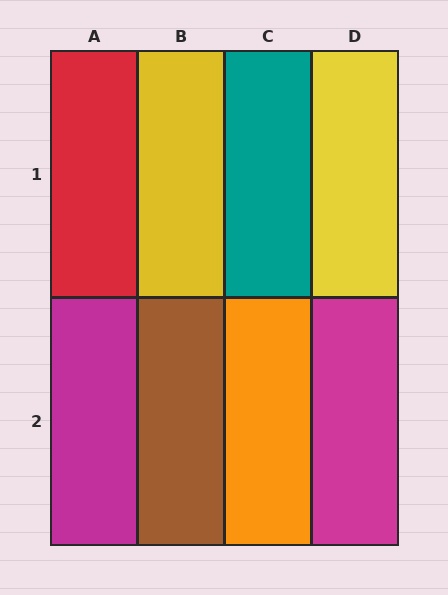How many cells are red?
1 cell is red.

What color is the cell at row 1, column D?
Yellow.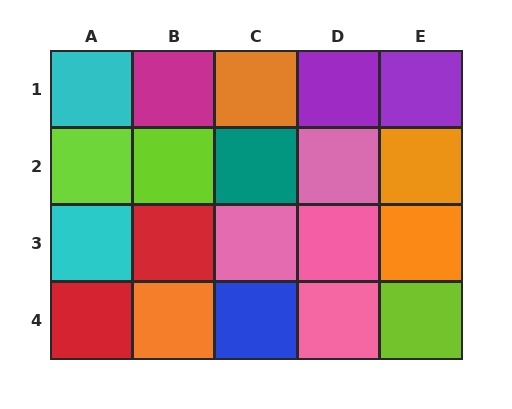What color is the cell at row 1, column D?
Purple.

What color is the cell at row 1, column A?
Cyan.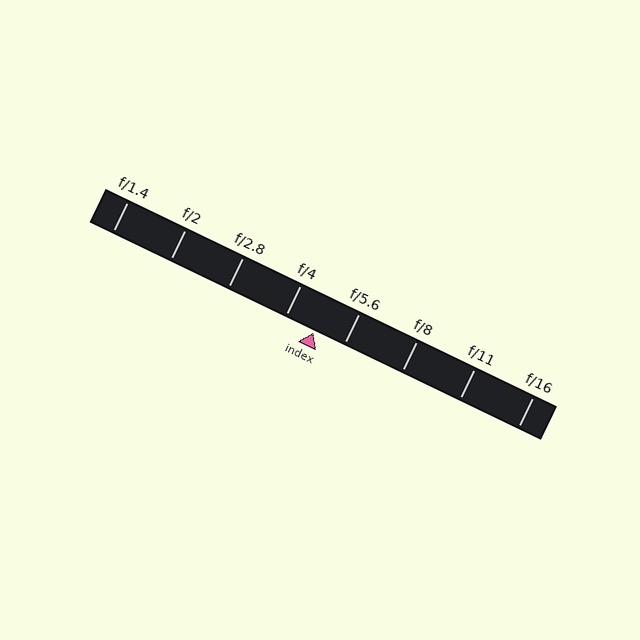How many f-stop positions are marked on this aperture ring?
There are 8 f-stop positions marked.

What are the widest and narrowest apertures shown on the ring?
The widest aperture shown is f/1.4 and the narrowest is f/16.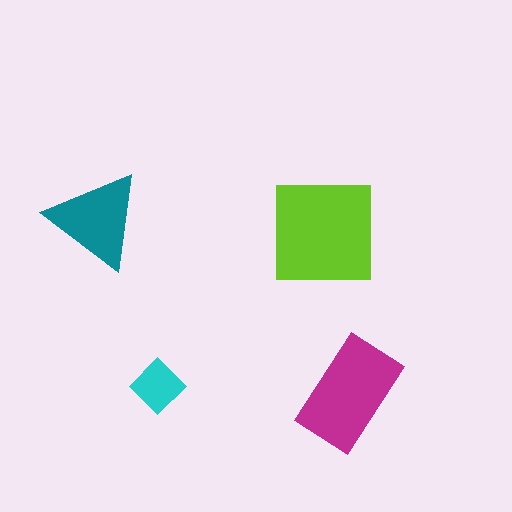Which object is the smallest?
The cyan diamond.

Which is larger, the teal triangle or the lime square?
The lime square.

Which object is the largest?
The lime square.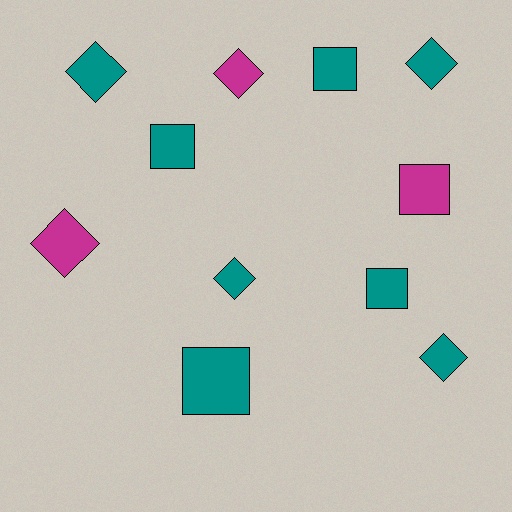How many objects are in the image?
There are 11 objects.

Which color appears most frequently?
Teal, with 8 objects.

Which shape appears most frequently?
Diamond, with 6 objects.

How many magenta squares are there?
There is 1 magenta square.